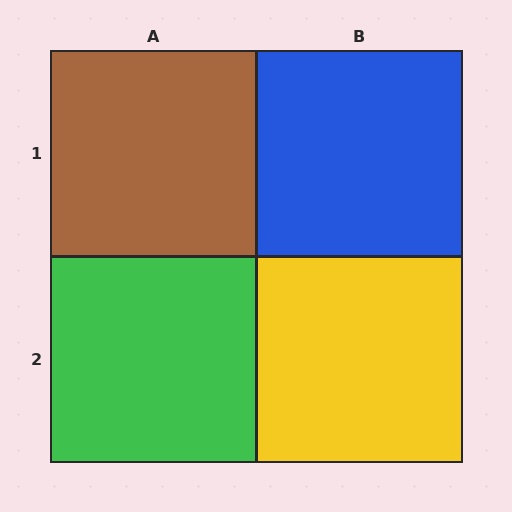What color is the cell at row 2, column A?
Green.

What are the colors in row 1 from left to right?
Brown, blue.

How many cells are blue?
1 cell is blue.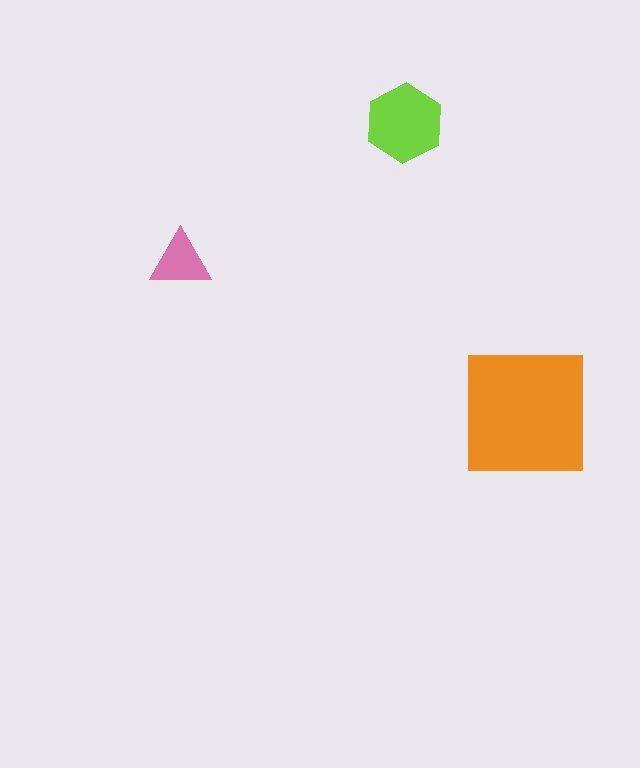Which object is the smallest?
The pink triangle.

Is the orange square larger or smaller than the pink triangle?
Larger.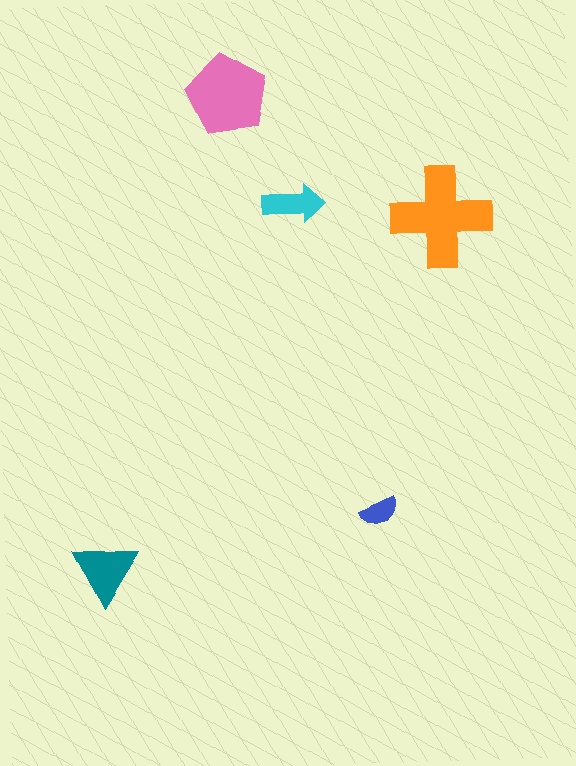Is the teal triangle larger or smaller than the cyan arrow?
Larger.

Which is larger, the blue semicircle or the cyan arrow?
The cyan arrow.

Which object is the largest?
The orange cross.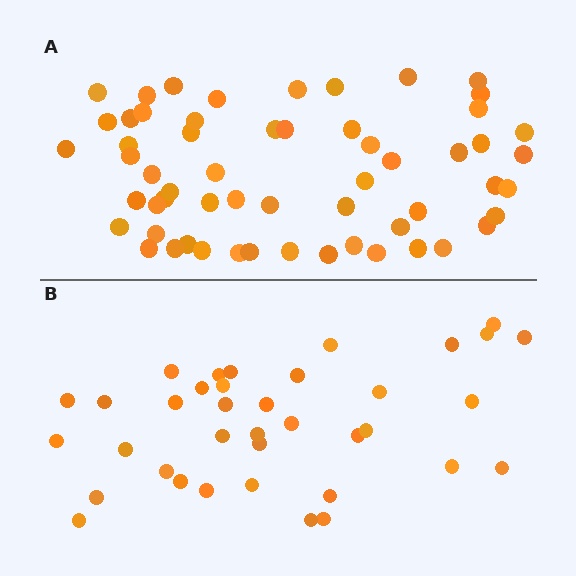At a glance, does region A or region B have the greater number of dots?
Region A (the top region) has more dots.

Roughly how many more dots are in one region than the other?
Region A has approximately 20 more dots than region B.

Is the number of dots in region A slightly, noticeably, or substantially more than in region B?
Region A has substantially more. The ratio is roughly 1.6 to 1.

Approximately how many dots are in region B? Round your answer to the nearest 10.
About 40 dots. (The exact count is 37, which rounds to 40.)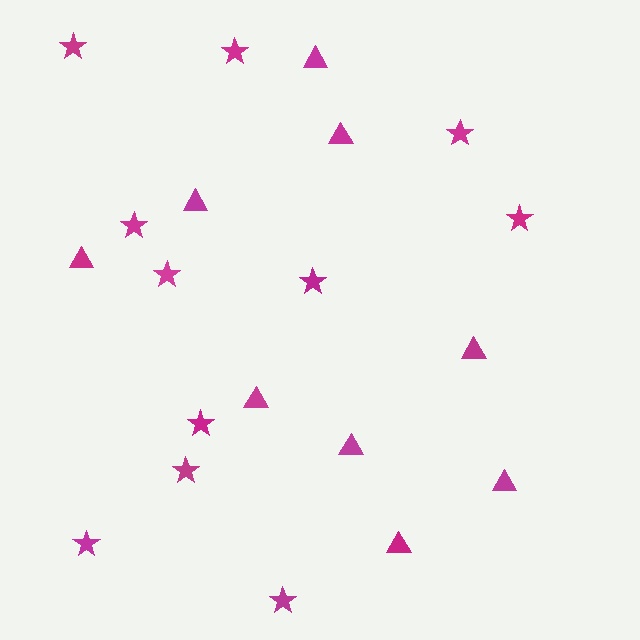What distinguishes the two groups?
There are 2 groups: one group of triangles (9) and one group of stars (11).